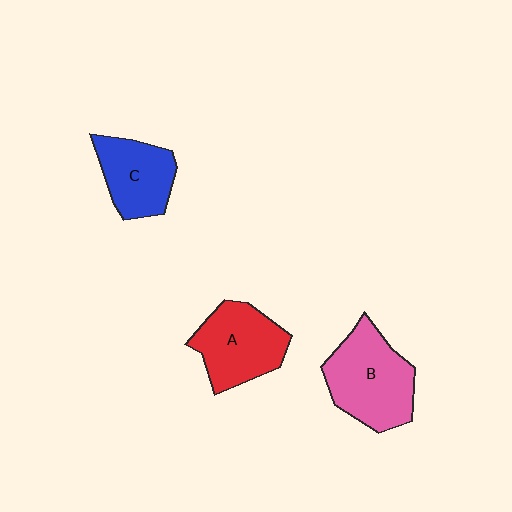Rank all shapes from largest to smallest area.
From largest to smallest: B (pink), A (red), C (blue).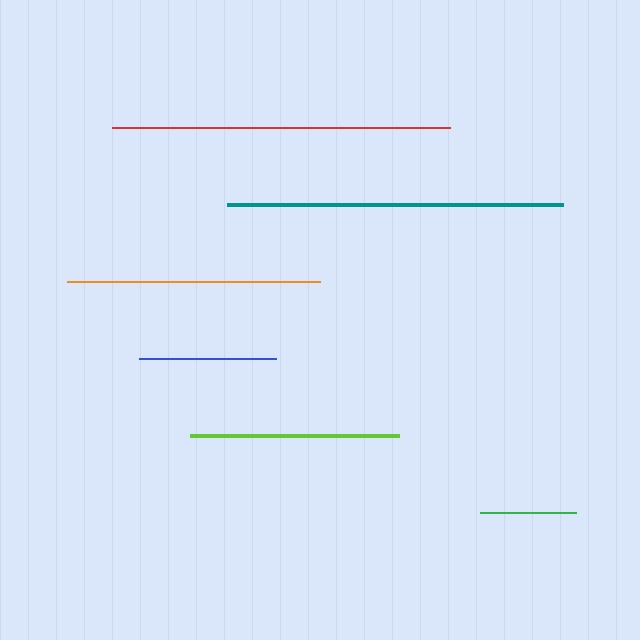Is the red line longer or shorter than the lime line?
The red line is longer than the lime line.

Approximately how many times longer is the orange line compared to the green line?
The orange line is approximately 2.7 times the length of the green line.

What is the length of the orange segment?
The orange segment is approximately 253 pixels long.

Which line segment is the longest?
The red line is the longest at approximately 338 pixels.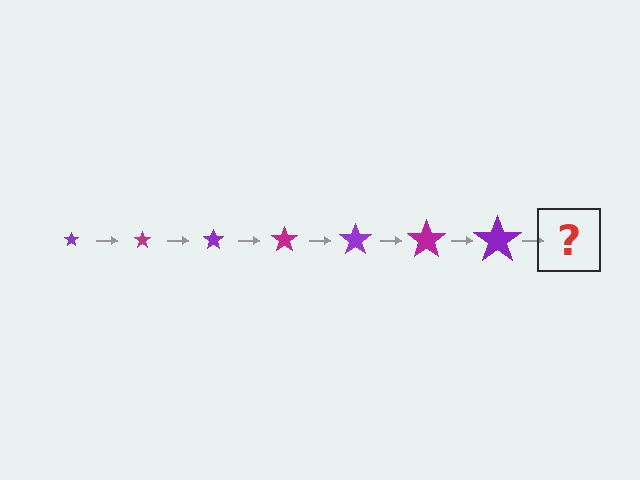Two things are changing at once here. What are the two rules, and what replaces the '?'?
The two rules are that the star grows larger each step and the color cycles through purple and magenta. The '?' should be a magenta star, larger than the previous one.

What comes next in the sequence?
The next element should be a magenta star, larger than the previous one.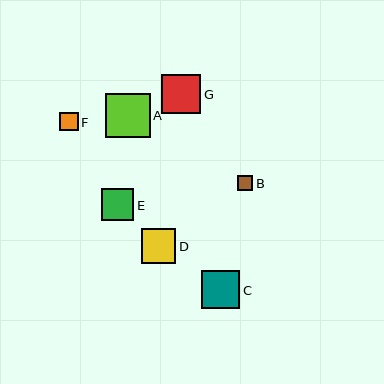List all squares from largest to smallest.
From largest to smallest: A, G, C, D, E, F, B.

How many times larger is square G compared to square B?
Square G is approximately 2.6 times the size of square B.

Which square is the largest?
Square A is the largest with a size of approximately 44 pixels.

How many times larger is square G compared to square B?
Square G is approximately 2.6 times the size of square B.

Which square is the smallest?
Square B is the smallest with a size of approximately 15 pixels.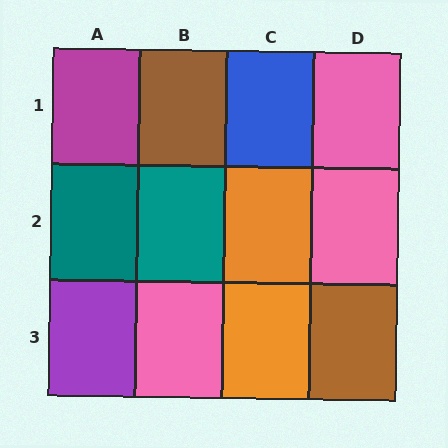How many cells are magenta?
1 cell is magenta.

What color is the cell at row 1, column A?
Magenta.